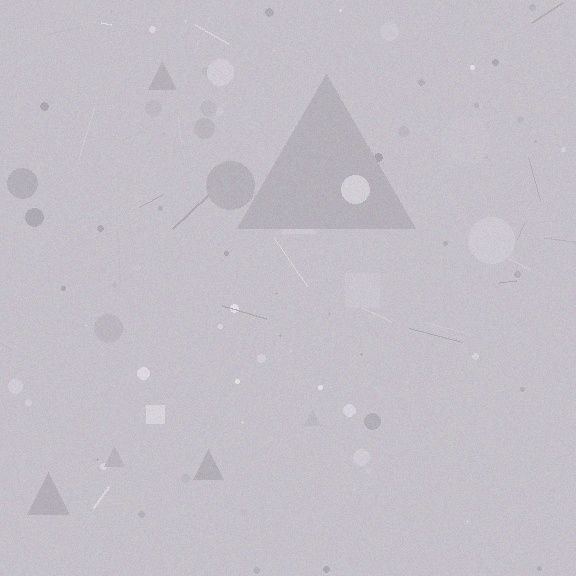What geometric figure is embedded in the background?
A triangle is embedded in the background.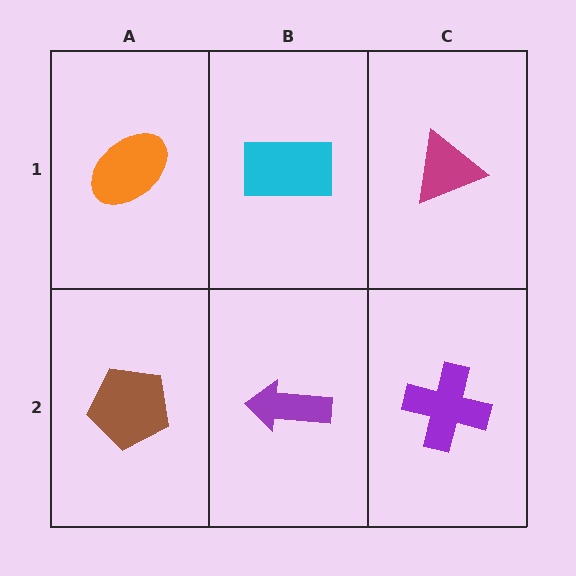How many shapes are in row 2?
3 shapes.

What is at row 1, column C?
A magenta triangle.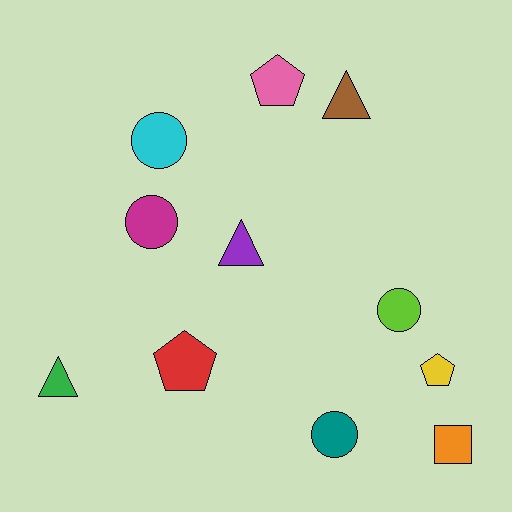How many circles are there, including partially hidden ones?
There are 4 circles.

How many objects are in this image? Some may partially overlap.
There are 11 objects.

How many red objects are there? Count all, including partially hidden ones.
There is 1 red object.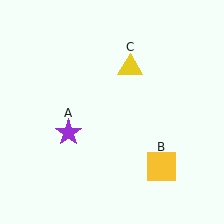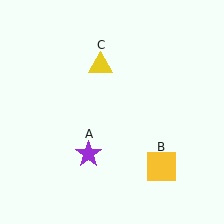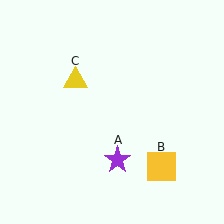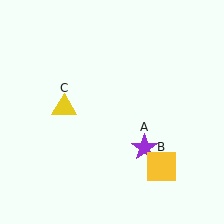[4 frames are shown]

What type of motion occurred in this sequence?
The purple star (object A), yellow triangle (object C) rotated counterclockwise around the center of the scene.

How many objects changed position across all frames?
2 objects changed position: purple star (object A), yellow triangle (object C).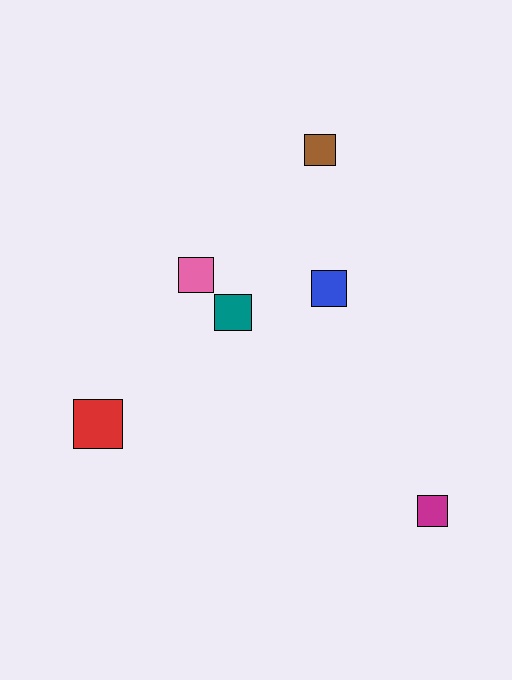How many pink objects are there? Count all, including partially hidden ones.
There is 1 pink object.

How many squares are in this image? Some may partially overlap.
There are 6 squares.